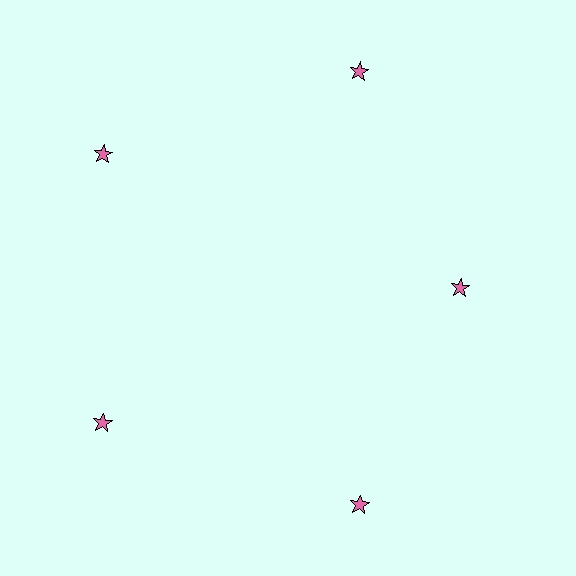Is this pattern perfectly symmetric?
No. The 5 pink stars are arranged in a ring, but one element near the 3 o'clock position is pulled inward toward the center, breaking the 5-fold rotational symmetry.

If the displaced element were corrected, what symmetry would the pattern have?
It would have 5-fold rotational symmetry — the pattern would map onto itself every 72 degrees.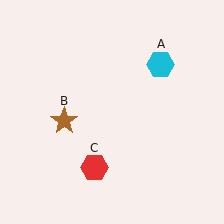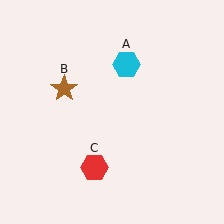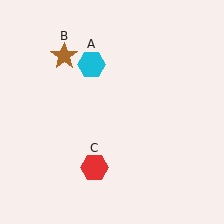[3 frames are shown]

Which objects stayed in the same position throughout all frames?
Red hexagon (object C) remained stationary.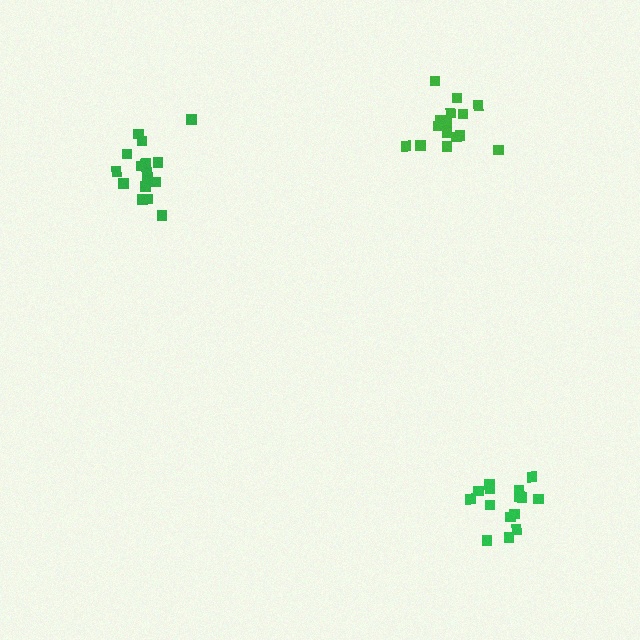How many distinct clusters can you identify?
There are 3 distinct clusters.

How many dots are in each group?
Group 1: 15 dots, Group 2: 17 dots, Group 3: 15 dots (47 total).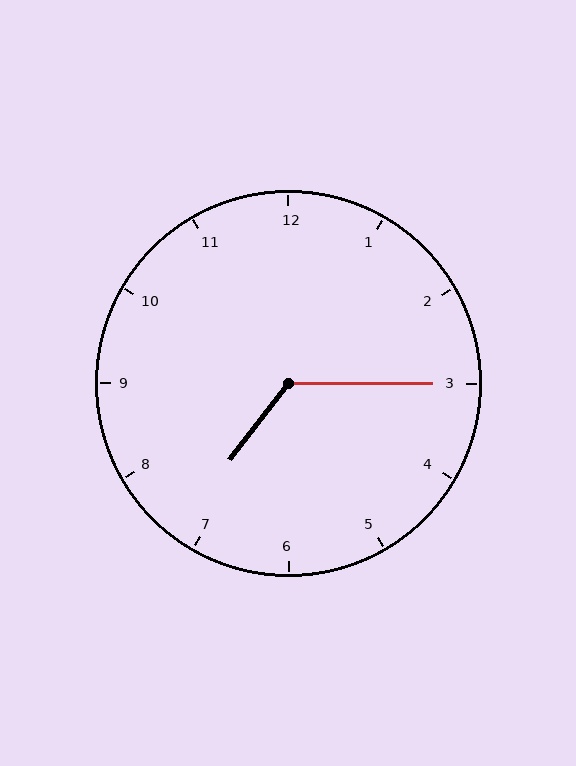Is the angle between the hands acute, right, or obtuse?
It is obtuse.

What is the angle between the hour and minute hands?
Approximately 128 degrees.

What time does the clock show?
7:15.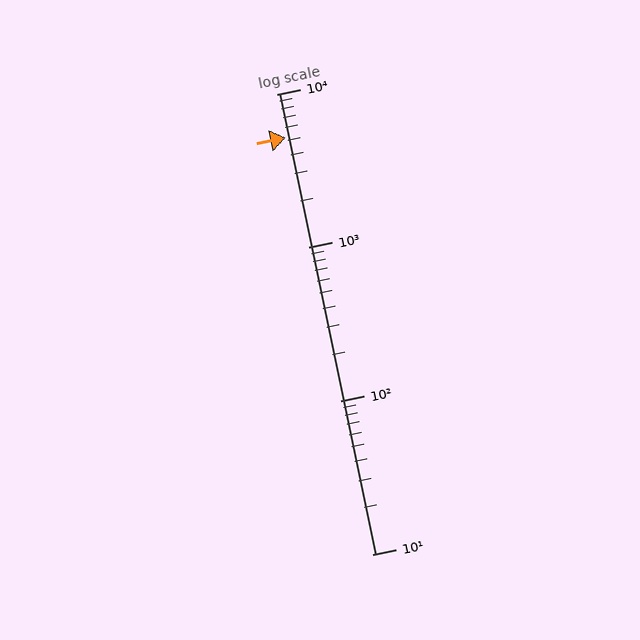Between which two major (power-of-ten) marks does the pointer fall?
The pointer is between 1000 and 10000.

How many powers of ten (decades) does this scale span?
The scale spans 3 decades, from 10 to 10000.